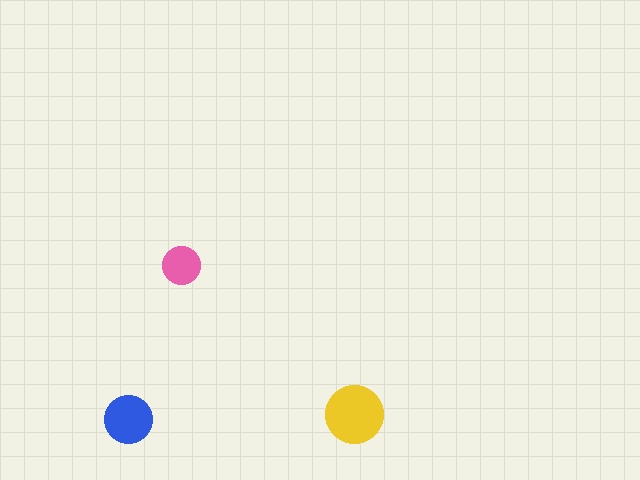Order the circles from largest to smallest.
the yellow one, the blue one, the pink one.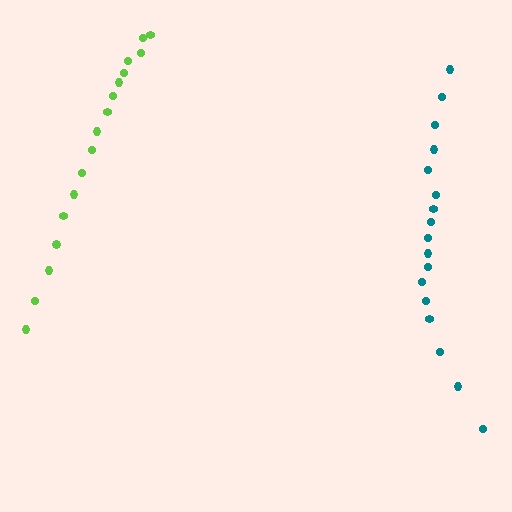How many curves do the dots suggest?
There are 2 distinct paths.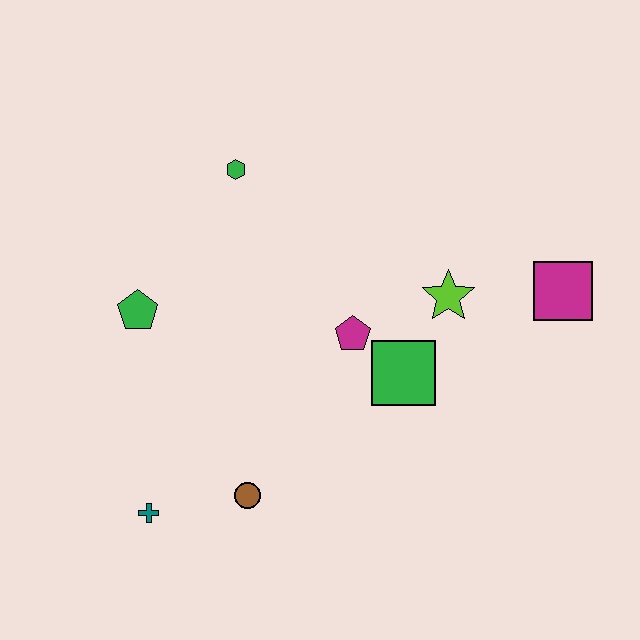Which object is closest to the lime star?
The green square is closest to the lime star.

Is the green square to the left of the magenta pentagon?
No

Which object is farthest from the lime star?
The teal cross is farthest from the lime star.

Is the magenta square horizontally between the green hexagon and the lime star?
No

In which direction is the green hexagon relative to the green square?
The green hexagon is above the green square.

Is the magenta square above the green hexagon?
No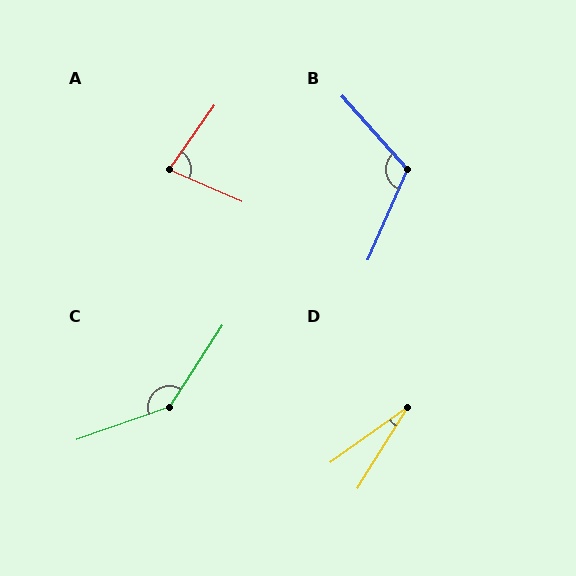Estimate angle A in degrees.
Approximately 78 degrees.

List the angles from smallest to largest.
D (23°), A (78°), B (114°), C (142°).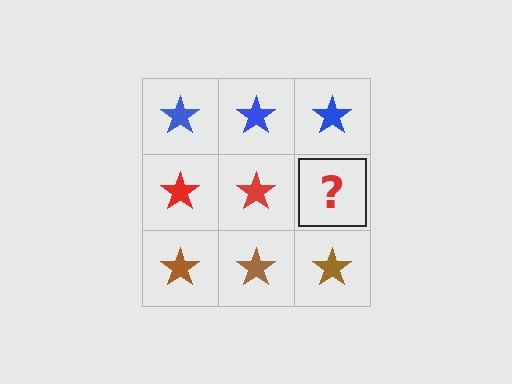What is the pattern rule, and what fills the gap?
The rule is that each row has a consistent color. The gap should be filled with a red star.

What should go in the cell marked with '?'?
The missing cell should contain a red star.